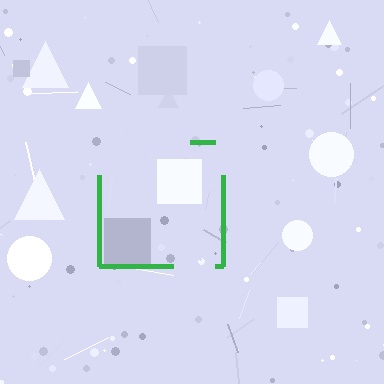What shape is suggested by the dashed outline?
The dashed outline suggests a square.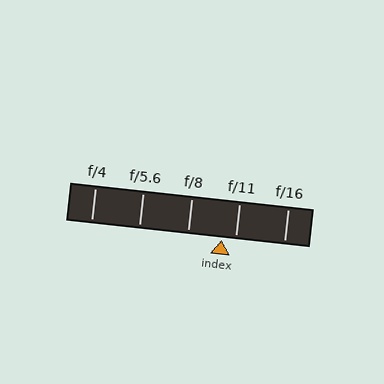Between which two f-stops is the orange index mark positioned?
The index mark is between f/8 and f/11.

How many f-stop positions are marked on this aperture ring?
There are 5 f-stop positions marked.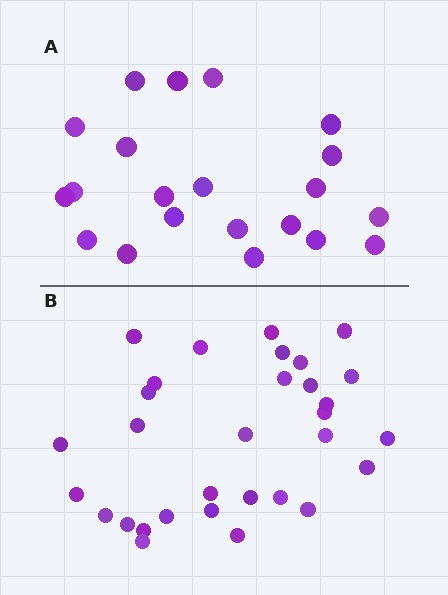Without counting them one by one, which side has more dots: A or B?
Region B (the bottom region) has more dots.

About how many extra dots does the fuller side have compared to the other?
Region B has roughly 10 or so more dots than region A.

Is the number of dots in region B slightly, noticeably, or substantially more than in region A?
Region B has substantially more. The ratio is roughly 1.5 to 1.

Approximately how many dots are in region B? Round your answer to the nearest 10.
About 30 dots. (The exact count is 31, which rounds to 30.)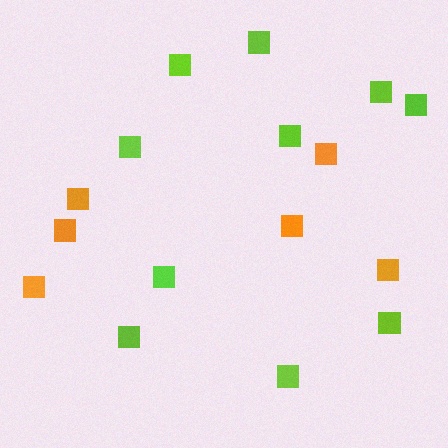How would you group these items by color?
There are 2 groups: one group of lime squares (10) and one group of orange squares (6).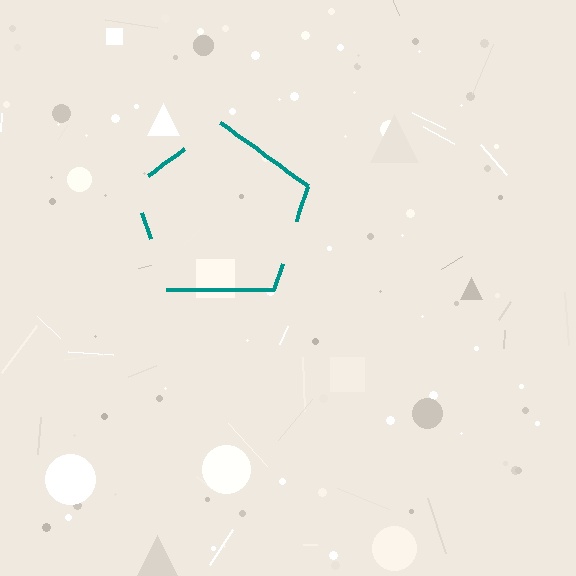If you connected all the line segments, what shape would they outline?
They would outline a pentagon.